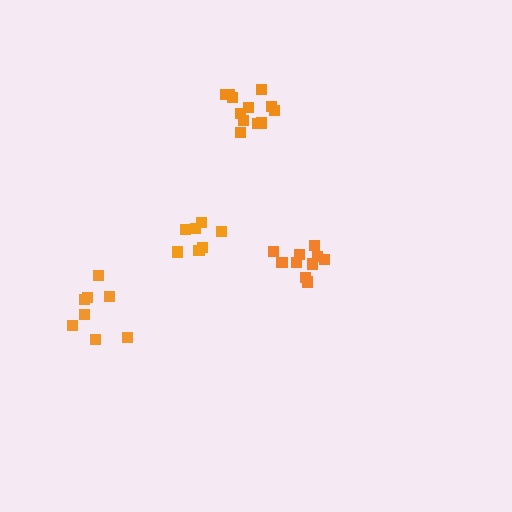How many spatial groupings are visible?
There are 4 spatial groupings.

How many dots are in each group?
Group 1: 7 dots, Group 2: 12 dots, Group 3: 10 dots, Group 4: 8 dots (37 total).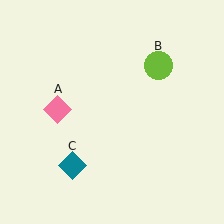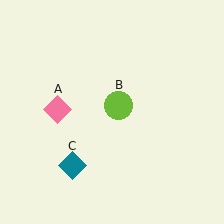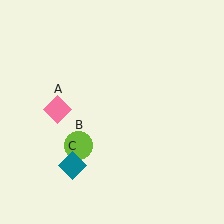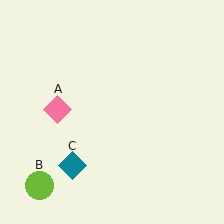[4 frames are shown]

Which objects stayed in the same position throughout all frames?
Pink diamond (object A) and teal diamond (object C) remained stationary.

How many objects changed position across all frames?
1 object changed position: lime circle (object B).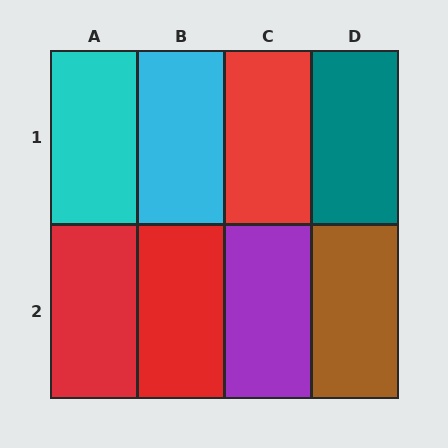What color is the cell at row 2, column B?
Red.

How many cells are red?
3 cells are red.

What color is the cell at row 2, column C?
Purple.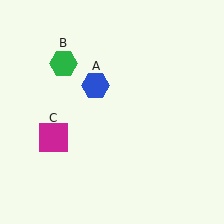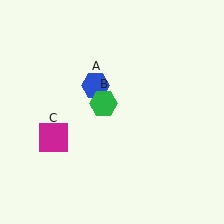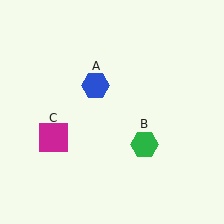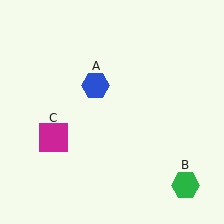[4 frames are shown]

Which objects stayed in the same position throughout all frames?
Blue hexagon (object A) and magenta square (object C) remained stationary.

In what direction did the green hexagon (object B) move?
The green hexagon (object B) moved down and to the right.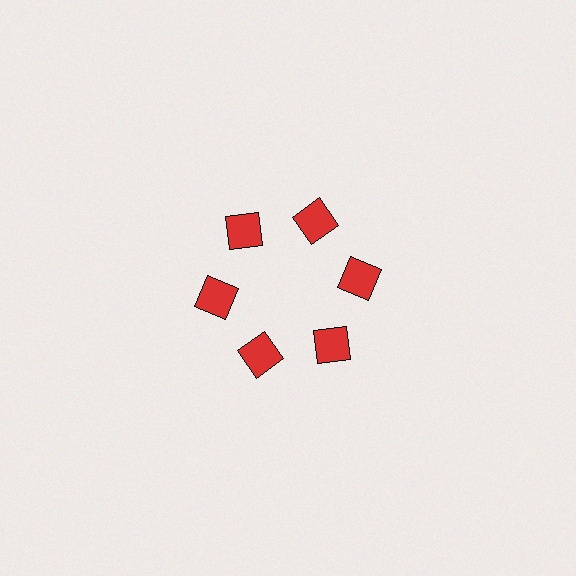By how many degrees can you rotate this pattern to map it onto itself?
The pattern maps onto itself every 60 degrees of rotation.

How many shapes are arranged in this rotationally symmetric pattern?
There are 6 shapes, arranged in 6 groups of 1.